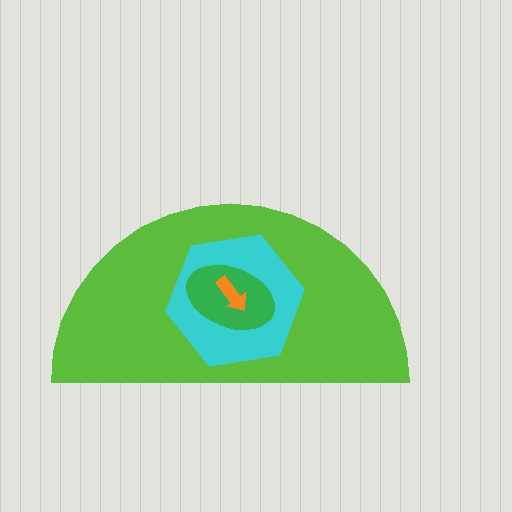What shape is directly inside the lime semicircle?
The cyan hexagon.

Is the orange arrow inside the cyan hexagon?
Yes.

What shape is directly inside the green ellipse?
The orange arrow.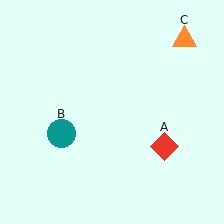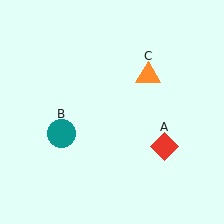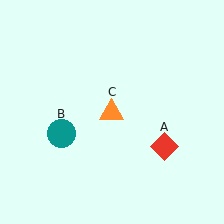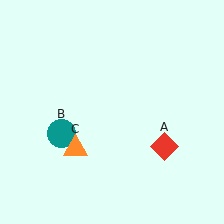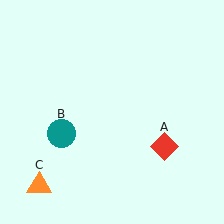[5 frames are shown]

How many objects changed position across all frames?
1 object changed position: orange triangle (object C).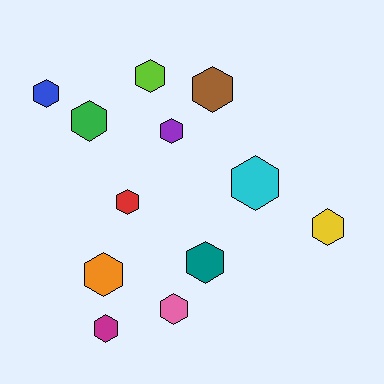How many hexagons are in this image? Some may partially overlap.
There are 12 hexagons.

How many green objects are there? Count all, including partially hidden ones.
There is 1 green object.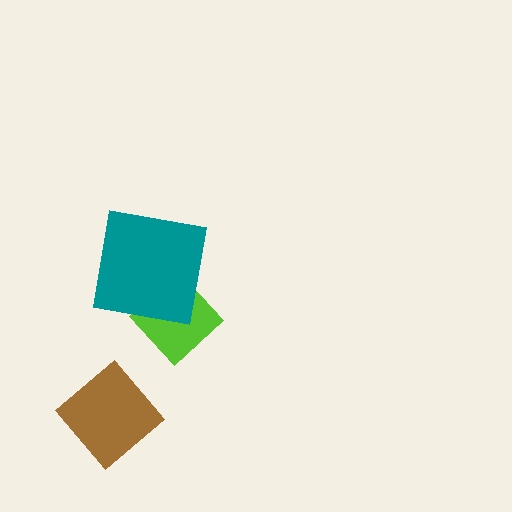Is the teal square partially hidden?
No, no other shape covers it.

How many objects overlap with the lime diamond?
1 object overlaps with the lime diamond.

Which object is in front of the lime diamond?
The teal square is in front of the lime diamond.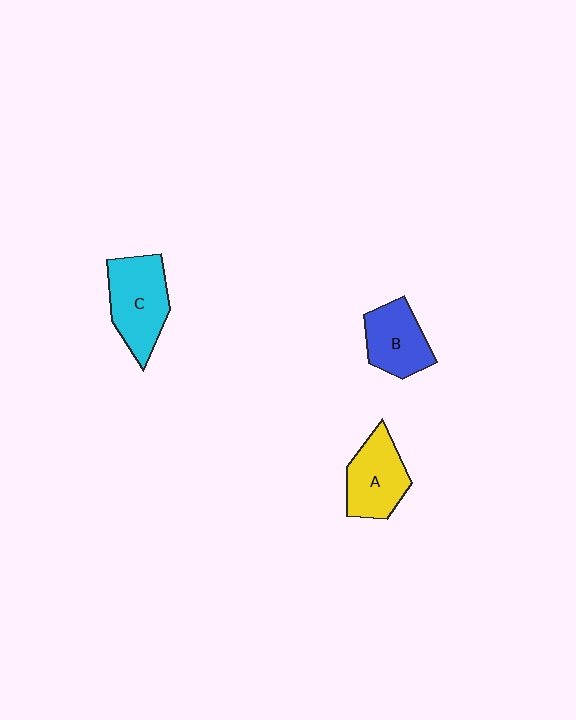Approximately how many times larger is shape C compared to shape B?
Approximately 1.3 times.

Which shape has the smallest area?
Shape B (blue).